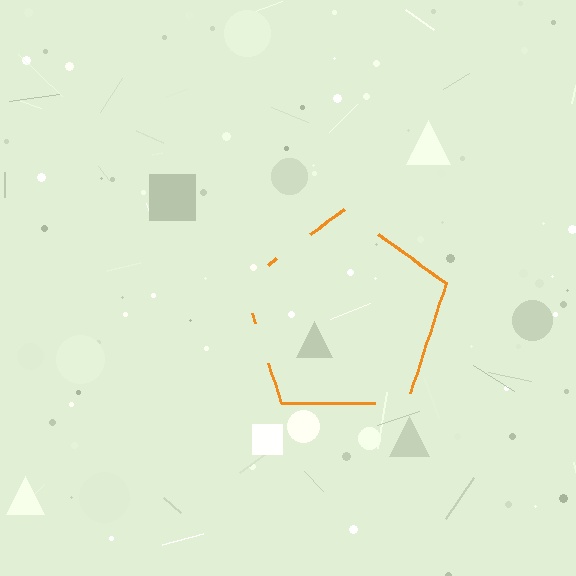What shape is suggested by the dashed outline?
The dashed outline suggests a pentagon.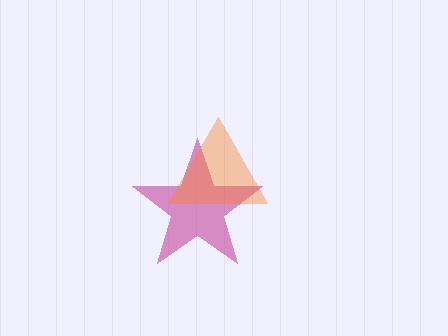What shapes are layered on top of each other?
The layered shapes are: a magenta star, an orange triangle.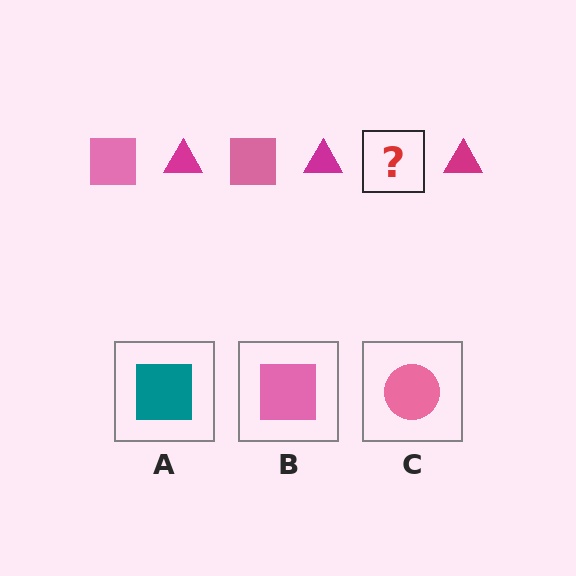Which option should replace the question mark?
Option B.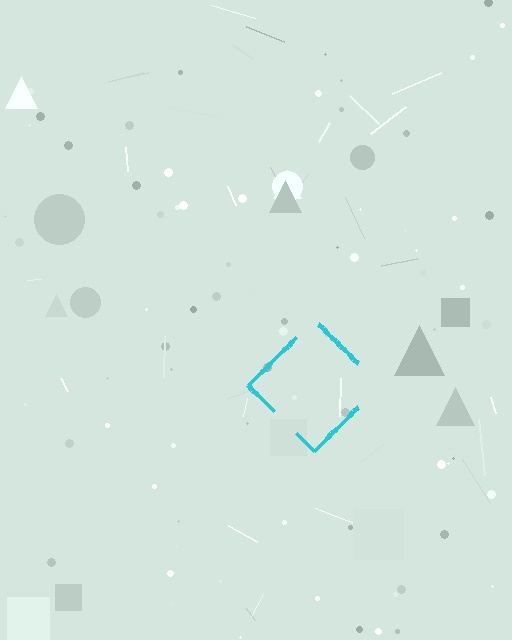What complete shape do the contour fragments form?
The contour fragments form a diamond.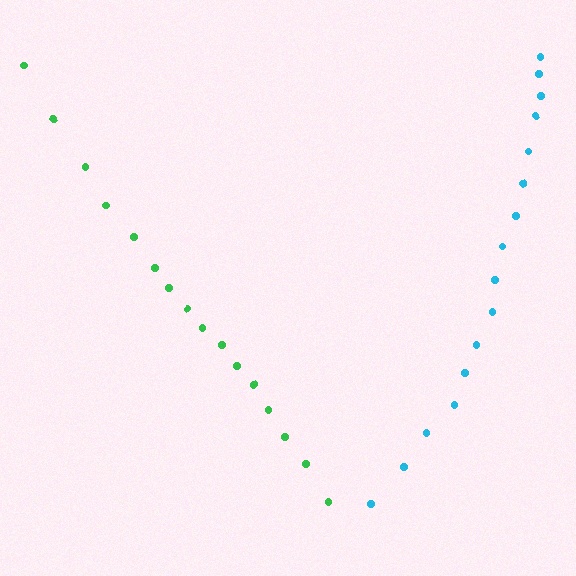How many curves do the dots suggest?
There are 2 distinct paths.